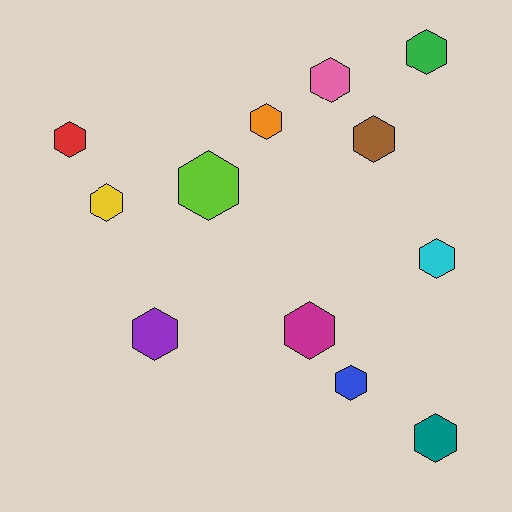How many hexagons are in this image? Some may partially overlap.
There are 12 hexagons.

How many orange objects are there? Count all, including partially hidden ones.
There is 1 orange object.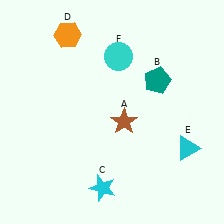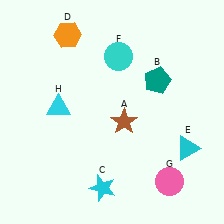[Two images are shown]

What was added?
A pink circle (G), a cyan triangle (H) were added in Image 2.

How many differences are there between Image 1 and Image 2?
There are 2 differences between the two images.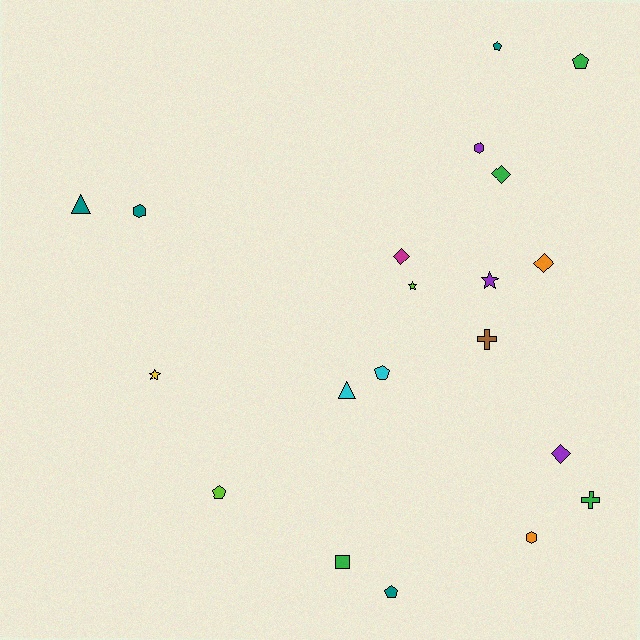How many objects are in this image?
There are 20 objects.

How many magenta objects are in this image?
There is 1 magenta object.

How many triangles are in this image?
There are 2 triangles.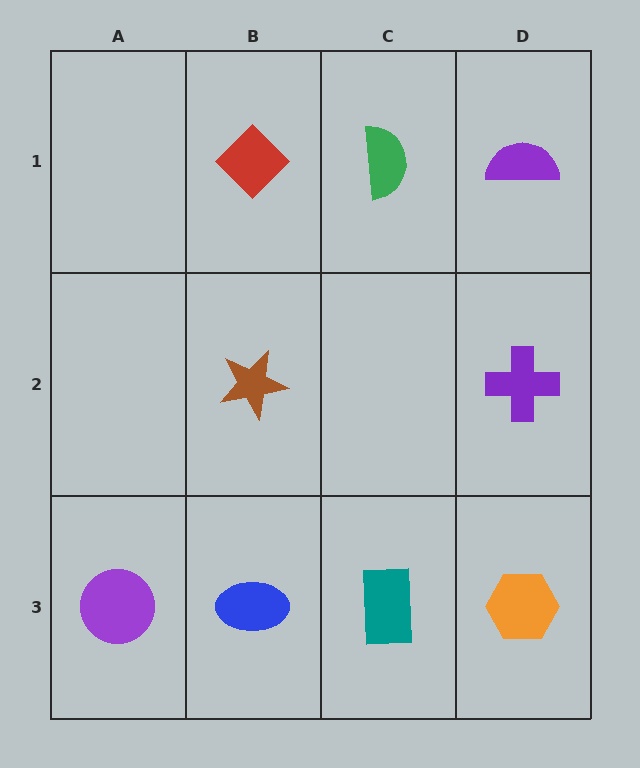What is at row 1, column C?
A green semicircle.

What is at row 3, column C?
A teal rectangle.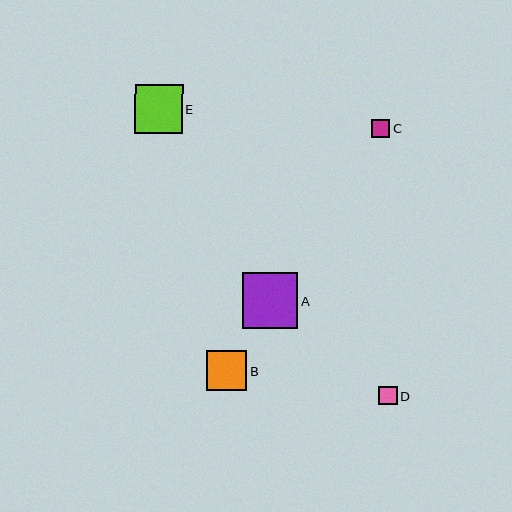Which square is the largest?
Square A is the largest with a size of approximately 56 pixels.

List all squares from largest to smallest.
From largest to smallest: A, E, B, C, D.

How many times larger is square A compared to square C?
Square A is approximately 3.0 times the size of square C.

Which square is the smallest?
Square D is the smallest with a size of approximately 18 pixels.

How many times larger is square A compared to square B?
Square A is approximately 1.4 times the size of square B.